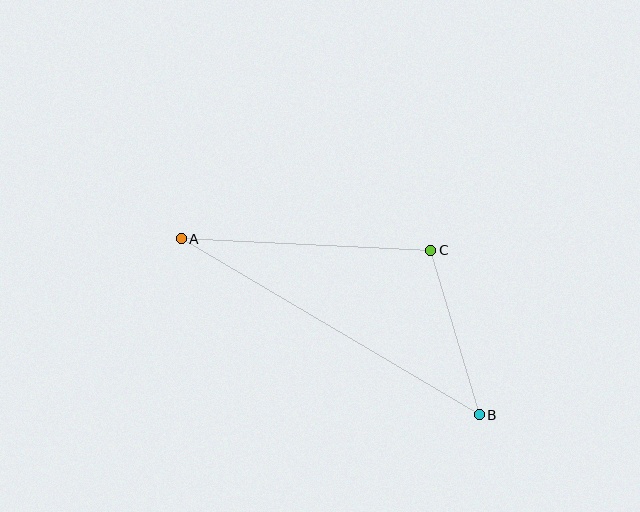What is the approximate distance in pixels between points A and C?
The distance between A and C is approximately 250 pixels.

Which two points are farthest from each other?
Points A and B are farthest from each other.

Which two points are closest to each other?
Points B and C are closest to each other.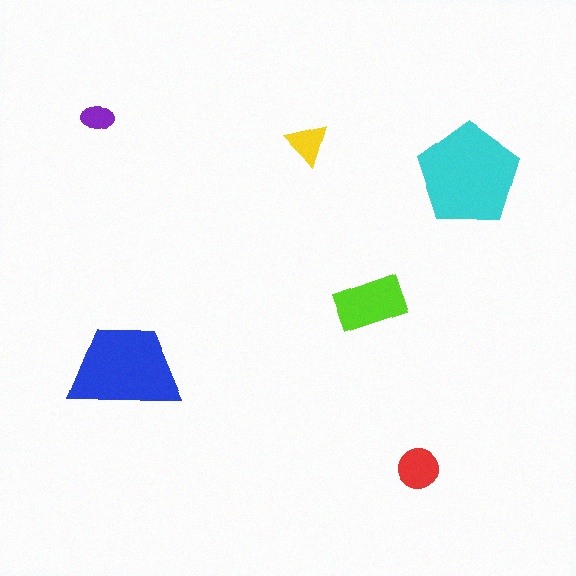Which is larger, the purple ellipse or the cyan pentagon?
The cyan pentagon.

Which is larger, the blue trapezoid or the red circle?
The blue trapezoid.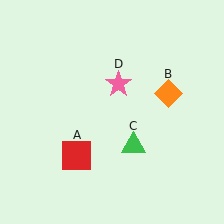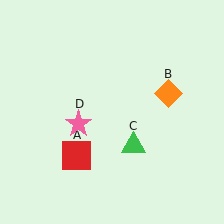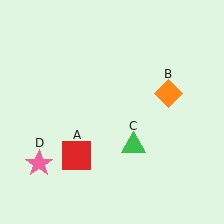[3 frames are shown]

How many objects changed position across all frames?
1 object changed position: pink star (object D).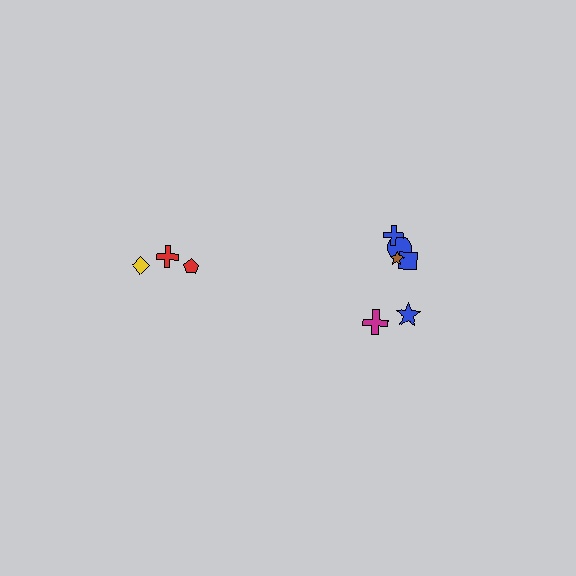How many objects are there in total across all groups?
There are 9 objects.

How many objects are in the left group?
There are 3 objects.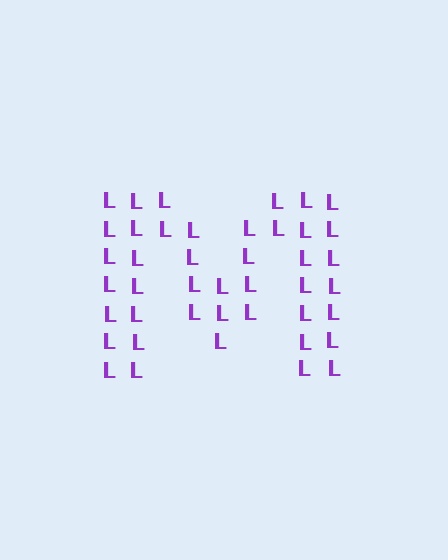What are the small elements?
The small elements are letter L's.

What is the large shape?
The large shape is the letter M.